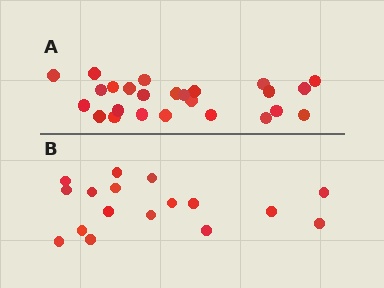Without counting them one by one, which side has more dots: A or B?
Region A (the top region) has more dots.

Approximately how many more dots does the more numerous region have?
Region A has roughly 8 or so more dots than region B.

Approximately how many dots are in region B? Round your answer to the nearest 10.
About 20 dots. (The exact count is 17, which rounds to 20.)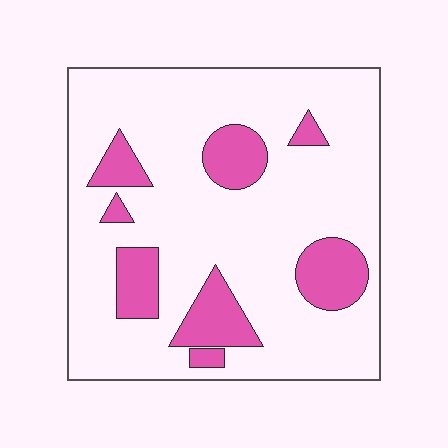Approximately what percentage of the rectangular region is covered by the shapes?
Approximately 20%.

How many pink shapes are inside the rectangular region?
8.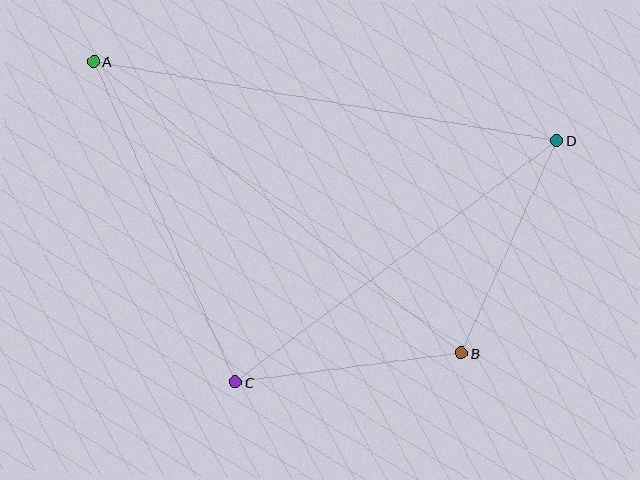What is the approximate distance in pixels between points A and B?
The distance between A and B is approximately 469 pixels.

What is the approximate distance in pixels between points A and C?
The distance between A and C is approximately 351 pixels.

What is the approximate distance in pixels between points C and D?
The distance between C and D is approximately 403 pixels.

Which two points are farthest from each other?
Points A and D are farthest from each other.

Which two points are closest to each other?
Points B and C are closest to each other.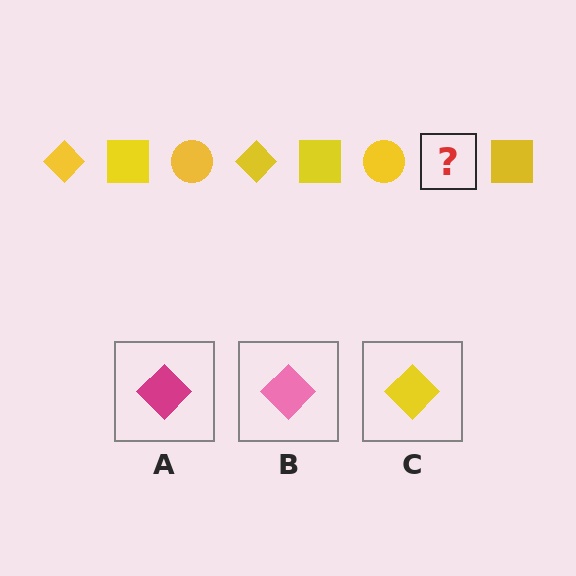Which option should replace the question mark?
Option C.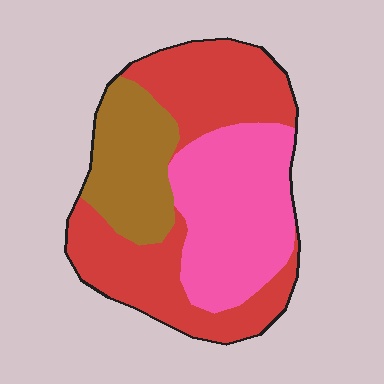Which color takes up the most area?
Red, at roughly 45%.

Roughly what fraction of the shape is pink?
Pink takes up about one third (1/3) of the shape.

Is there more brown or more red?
Red.